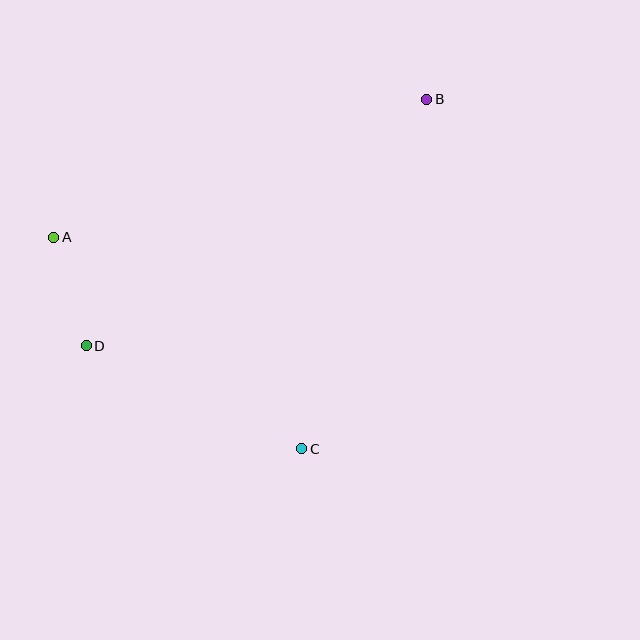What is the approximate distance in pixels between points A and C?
The distance between A and C is approximately 326 pixels.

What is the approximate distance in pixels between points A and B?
The distance between A and B is approximately 398 pixels.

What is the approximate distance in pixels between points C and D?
The distance between C and D is approximately 239 pixels.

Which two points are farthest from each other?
Points B and D are farthest from each other.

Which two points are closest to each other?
Points A and D are closest to each other.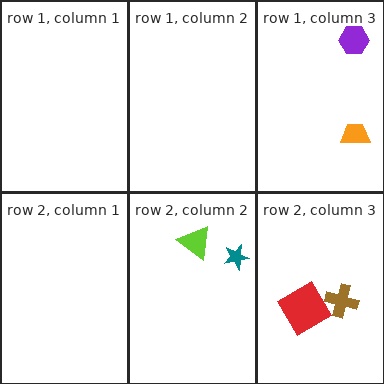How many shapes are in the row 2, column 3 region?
3.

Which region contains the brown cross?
The row 2, column 3 region.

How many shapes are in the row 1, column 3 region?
2.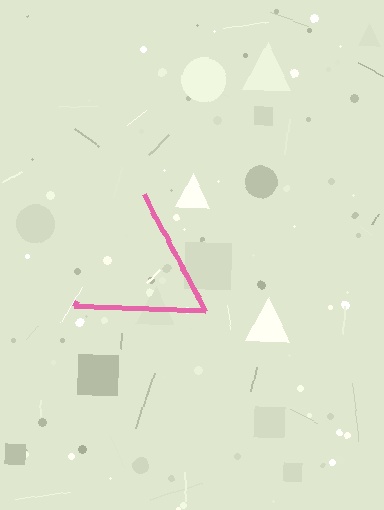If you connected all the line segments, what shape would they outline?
They would outline a triangle.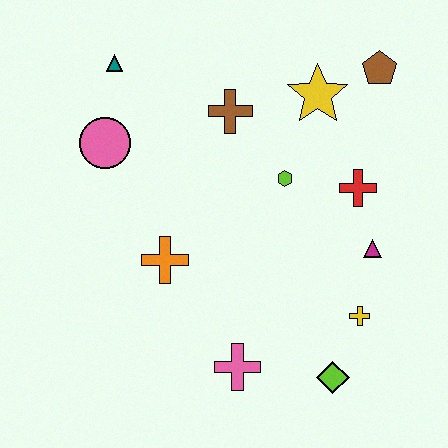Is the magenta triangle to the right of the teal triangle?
Yes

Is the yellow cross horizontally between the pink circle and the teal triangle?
No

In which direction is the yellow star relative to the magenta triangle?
The yellow star is above the magenta triangle.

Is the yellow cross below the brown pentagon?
Yes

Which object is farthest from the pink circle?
The lime diamond is farthest from the pink circle.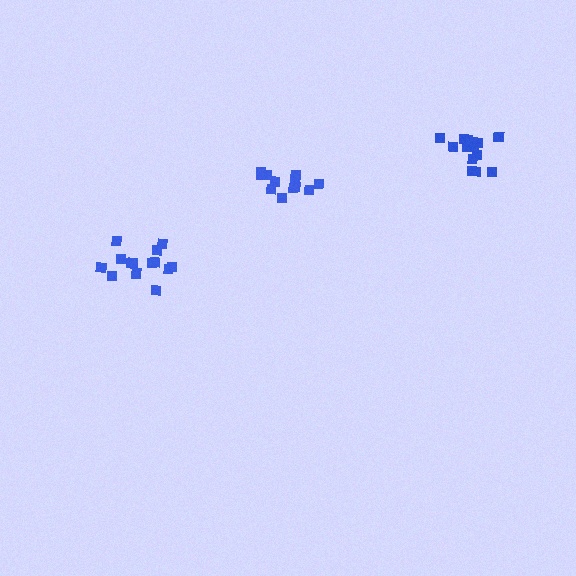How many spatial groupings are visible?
There are 3 spatial groupings.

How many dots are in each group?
Group 1: 12 dots, Group 2: 14 dots, Group 3: 13 dots (39 total).